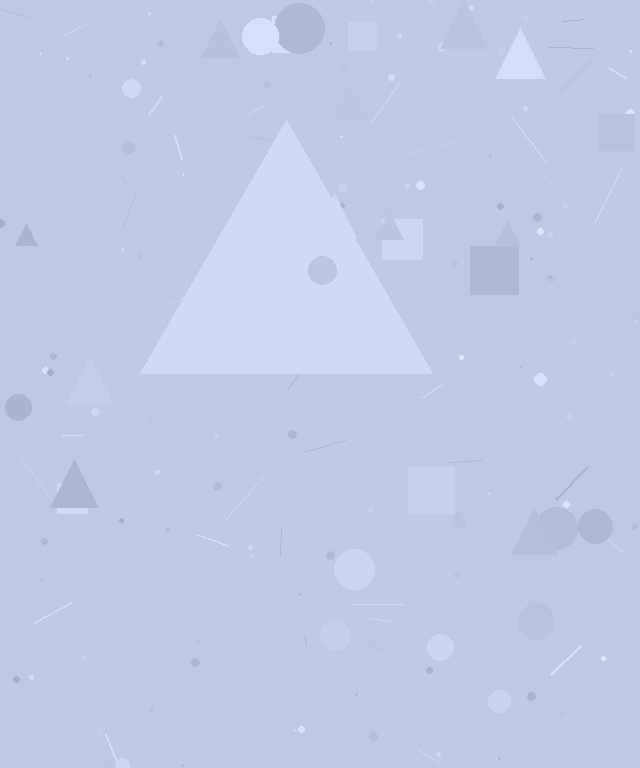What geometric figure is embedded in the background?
A triangle is embedded in the background.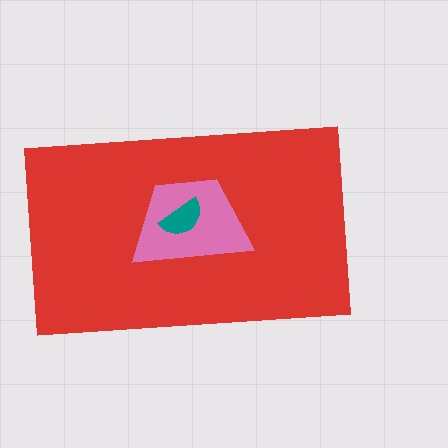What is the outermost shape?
The red rectangle.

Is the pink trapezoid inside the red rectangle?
Yes.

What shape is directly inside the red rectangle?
The pink trapezoid.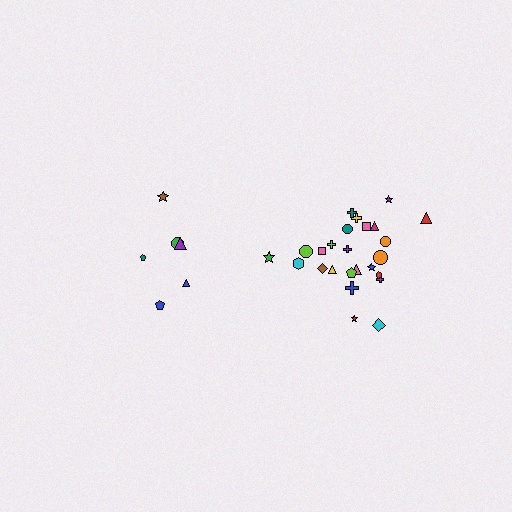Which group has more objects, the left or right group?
The right group.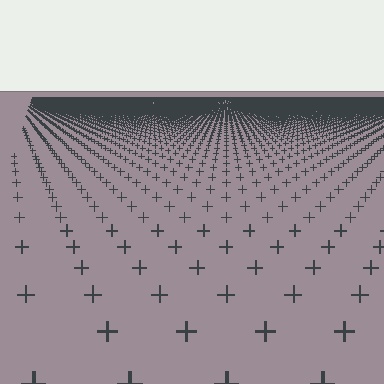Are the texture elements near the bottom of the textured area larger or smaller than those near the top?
Larger. Near the bottom, elements are closer to the viewer and appear at a bigger on-screen size.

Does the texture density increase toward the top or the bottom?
Density increases toward the top.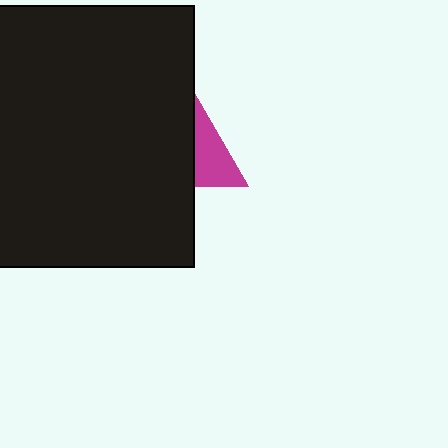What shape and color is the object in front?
The object in front is a black square.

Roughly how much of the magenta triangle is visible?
A small part of it is visible (roughly 32%).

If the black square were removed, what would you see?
You would see the complete magenta triangle.